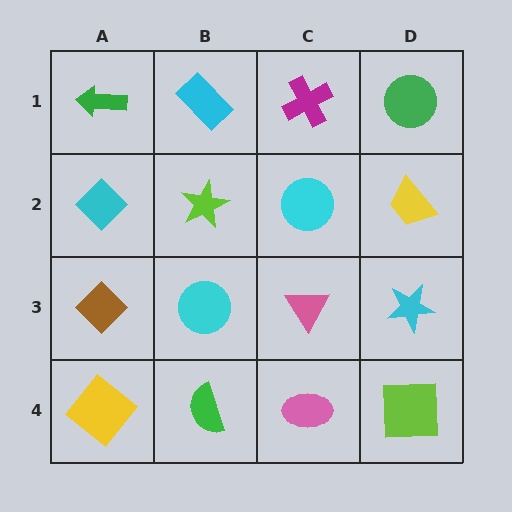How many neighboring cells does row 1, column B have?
3.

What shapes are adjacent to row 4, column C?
A pink triangle (row 3, column C), a green semicircle (row 4, column B), a lime square (row 4, column D).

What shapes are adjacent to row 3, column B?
A lime star (row 2, column B), a green semicircle (row 4, column B), a brown diamond (row 3, column A), a pink triangle (row 3, column C).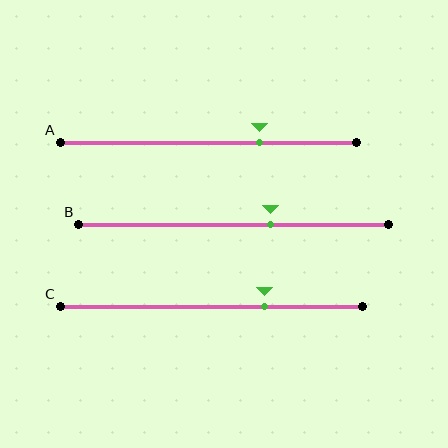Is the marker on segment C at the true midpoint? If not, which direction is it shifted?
No, the marker on segment C is shifted to the right by about 18% of the segment length.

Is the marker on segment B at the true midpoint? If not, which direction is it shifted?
No, the marker on segment B is shifted to the right by about 12% of the segment length.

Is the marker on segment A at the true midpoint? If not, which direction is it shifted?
No, the marker on segment A is shifted to the right by about 17% of the segment length.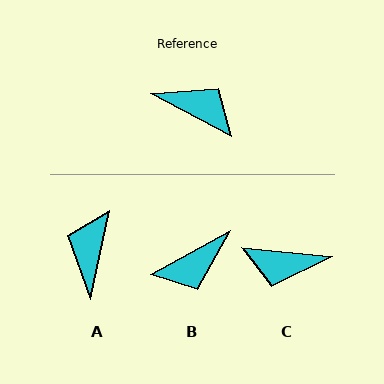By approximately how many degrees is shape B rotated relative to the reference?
Approximately 124 degrees clockwise.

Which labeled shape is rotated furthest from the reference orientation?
C, about 158 degrees away.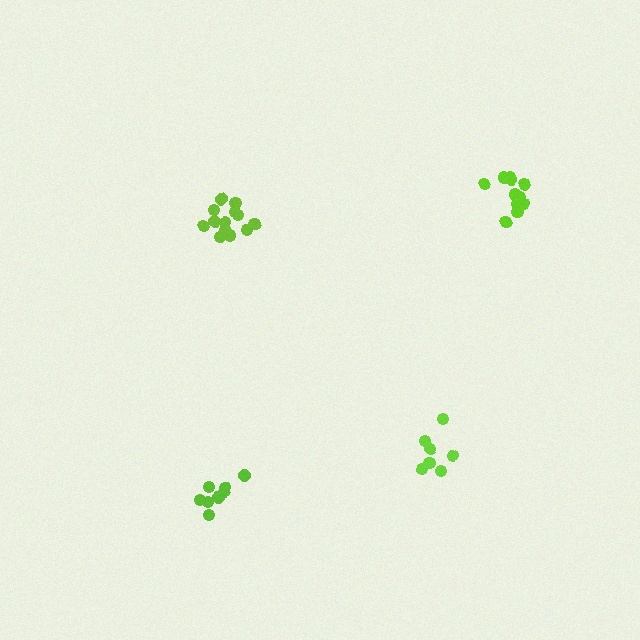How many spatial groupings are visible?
There are 4 spatial groupings.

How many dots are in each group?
Group 1: 13 dots, Group 2: 7 dots, Group 3: 11 dots, Group 4: 8 dots (39 total).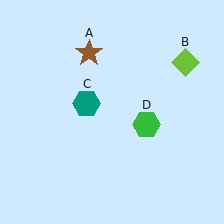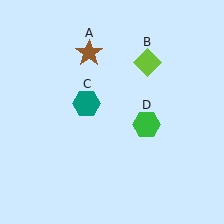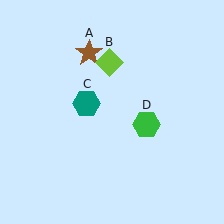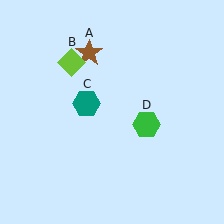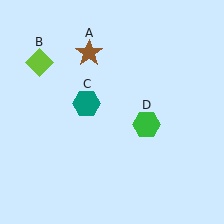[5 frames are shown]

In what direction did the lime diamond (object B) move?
The lime diamond (object B) moved left.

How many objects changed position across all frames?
1 object changed position: lime diamond (object B).